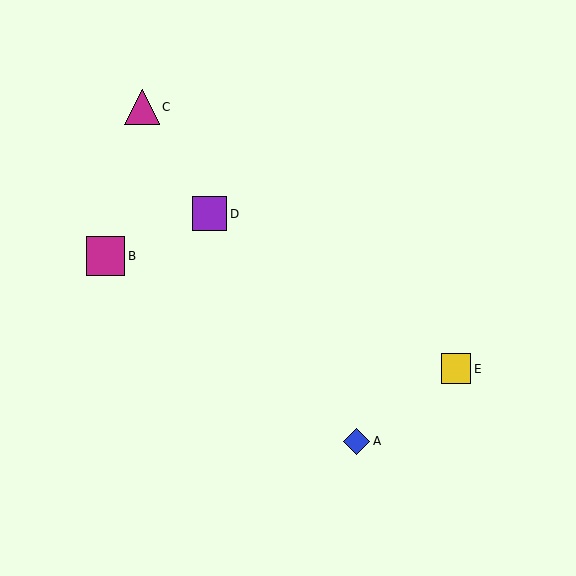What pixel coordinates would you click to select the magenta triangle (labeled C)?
Click at (142, 107) to select the magenta triangle C.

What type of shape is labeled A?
Shape A is a blue diamond.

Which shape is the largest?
The magenta square (labeled B) is the largest.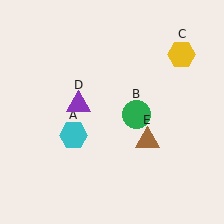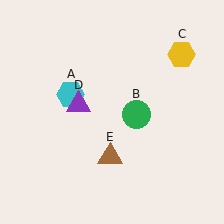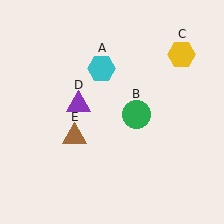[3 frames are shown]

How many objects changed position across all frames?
2 objects changed position: cyan hexagon (object A), brown triangle (object E).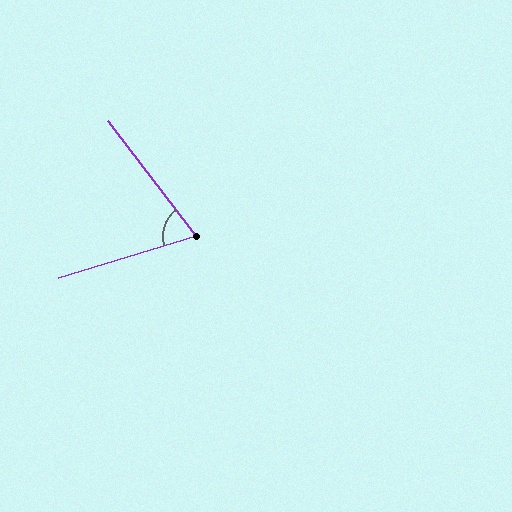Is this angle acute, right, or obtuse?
It is acute.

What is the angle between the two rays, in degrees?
Approximately 70 degrees.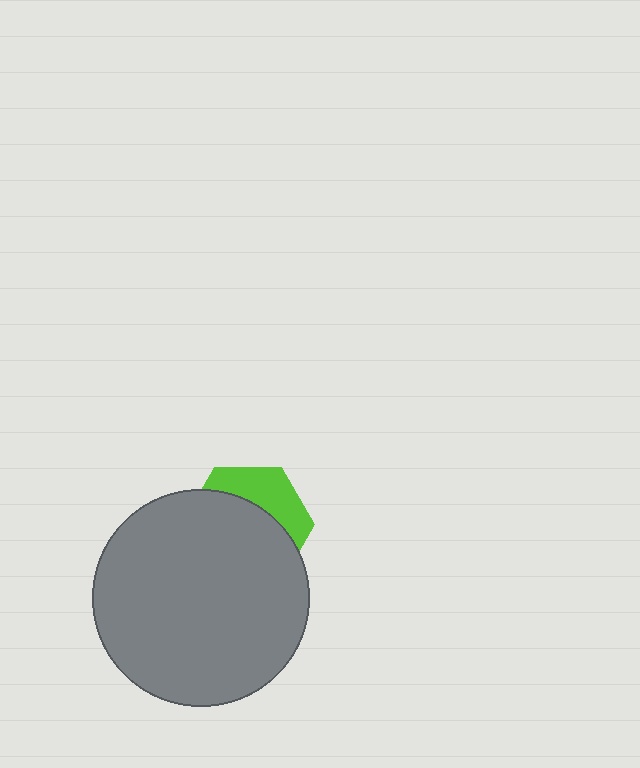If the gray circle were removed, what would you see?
You would see the complete lime hexagon.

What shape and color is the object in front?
The object in front is a gray circle.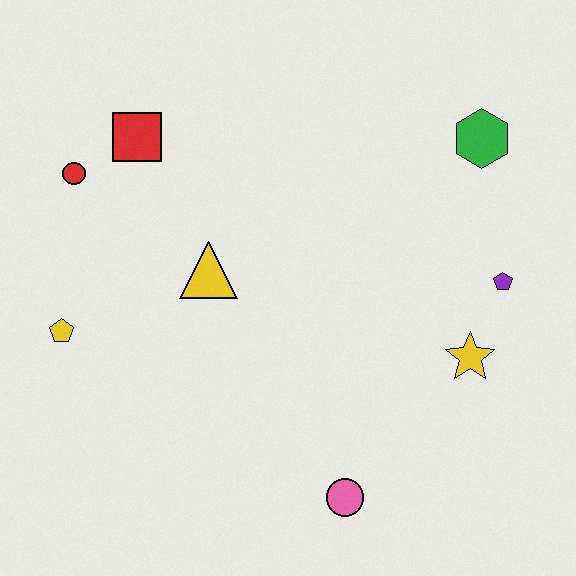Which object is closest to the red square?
The red circle is closest to the red square.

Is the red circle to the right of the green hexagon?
No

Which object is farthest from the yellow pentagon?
The green hexagon is farthest from the yellow pentagon.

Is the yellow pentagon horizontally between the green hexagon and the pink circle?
No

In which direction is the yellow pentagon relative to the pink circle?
The yellow pentagon is to the left of the pink circle.